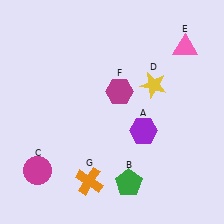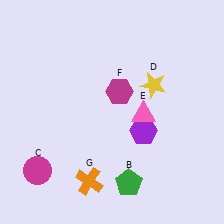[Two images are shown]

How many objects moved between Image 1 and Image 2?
1 object moved between the two images.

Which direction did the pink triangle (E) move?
The pink triangle (E) moved down.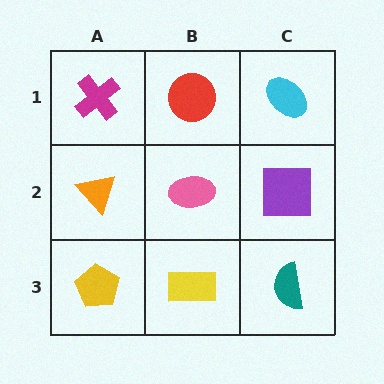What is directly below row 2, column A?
A yellow pentagon.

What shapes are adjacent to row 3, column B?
A pink ellipse (row 2, column B), a yellow pentagon (row 3, column A), a teal semicircle (row 3, column C).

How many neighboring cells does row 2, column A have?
3.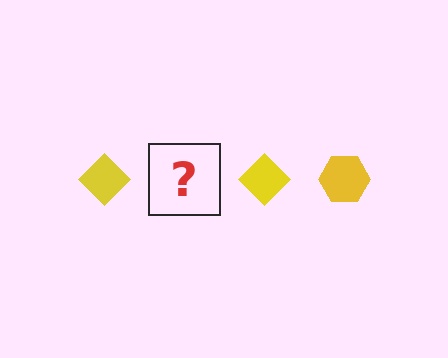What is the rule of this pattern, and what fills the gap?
The rule is that the pattern cycles through diamond, hexagon shapes in yellow. The gap should be filled with a yellow hexagon.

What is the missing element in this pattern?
The missing element is a yellow hexagon.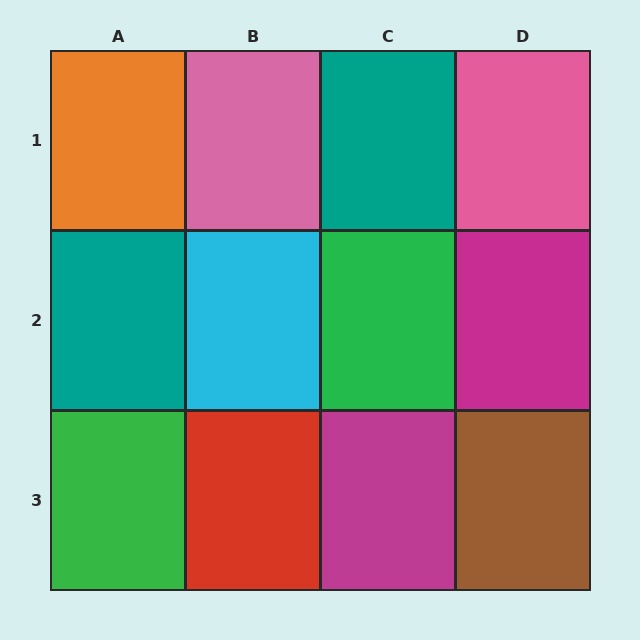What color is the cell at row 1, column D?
Pink.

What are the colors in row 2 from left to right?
Teal, cyan, green, magenta.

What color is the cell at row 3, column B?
Red.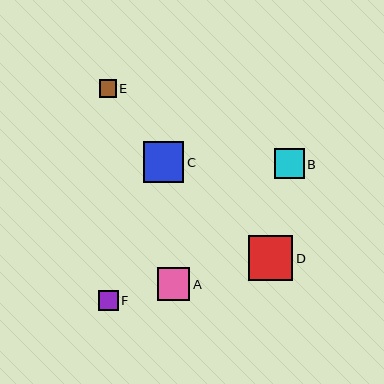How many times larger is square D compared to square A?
Square D is approximately 1.4 times the size of square A.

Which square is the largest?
Square D is the largest with a size of approximately 45 pixels.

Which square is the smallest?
Square E is the smallest with a size of approximately 17 pixels.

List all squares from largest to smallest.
From largest to smallest: D, C, A, B, F, E.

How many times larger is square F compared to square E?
Square F is approximately 1.2 times the size of square E.